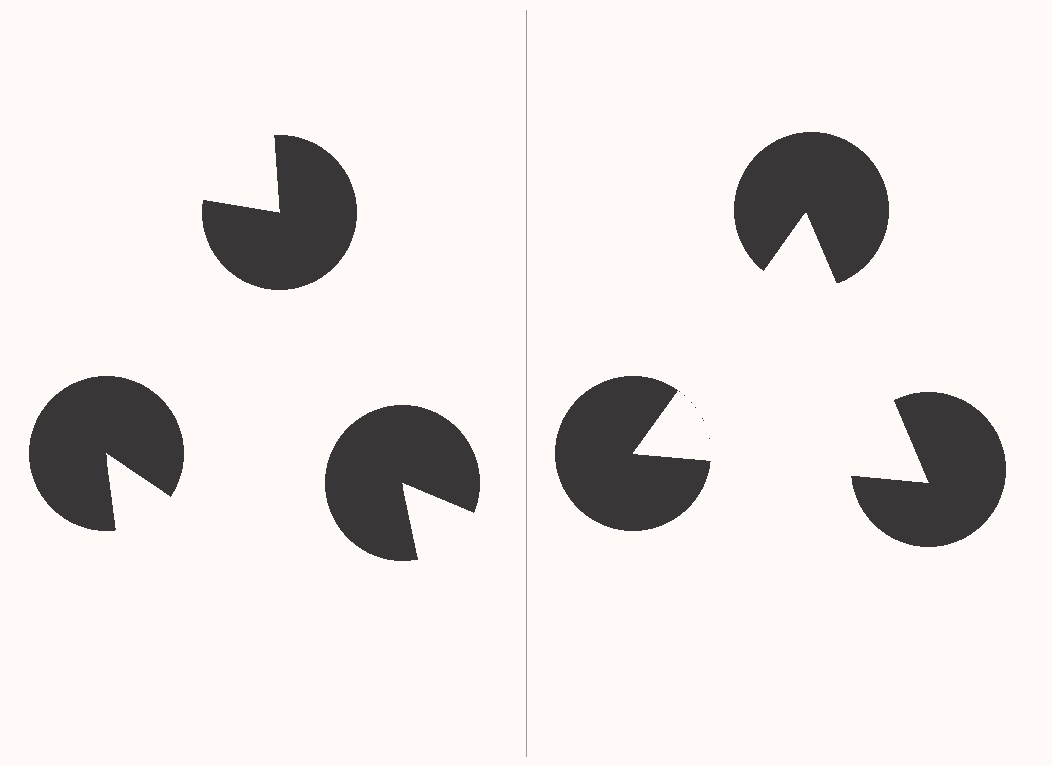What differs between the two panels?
The pac-man discs are positioned identically on both sides; only the wedge orientations differ. On the right they align to a triangle; on the left they are misaligned.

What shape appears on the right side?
An illusory triangle.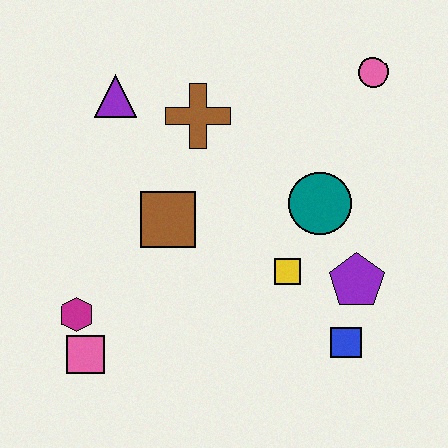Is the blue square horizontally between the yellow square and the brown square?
No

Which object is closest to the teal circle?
The yellow square is closest to the teal circle.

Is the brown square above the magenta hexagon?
Yes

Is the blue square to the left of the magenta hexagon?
No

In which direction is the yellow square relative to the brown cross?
The yellow square is below the brown cross.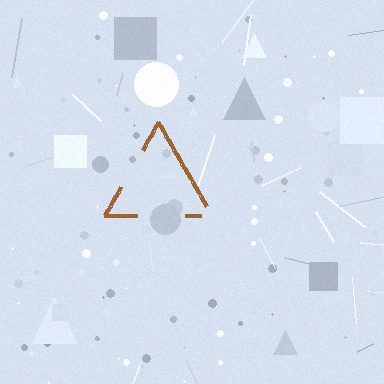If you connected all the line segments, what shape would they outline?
They would outline a triangle.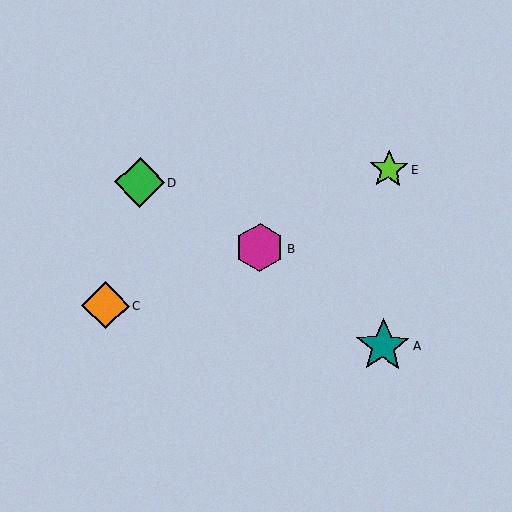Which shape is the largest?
The teal star (labeled A) is the largest.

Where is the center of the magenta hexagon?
The center of the magenta hexagon is at (260, 248).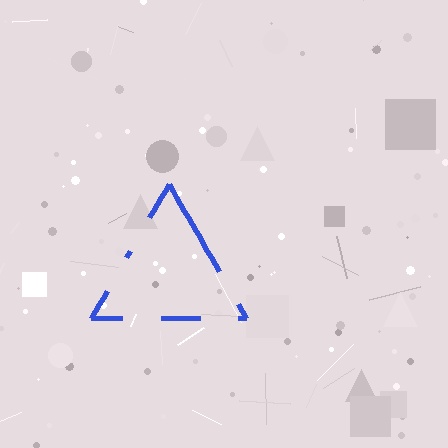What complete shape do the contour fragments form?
The contour fragments form a triangle.